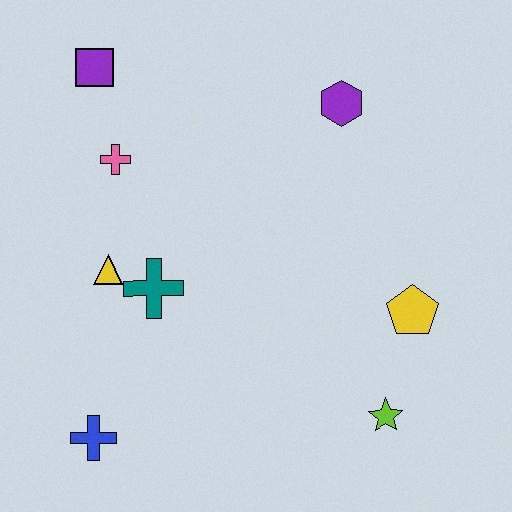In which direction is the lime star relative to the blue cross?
The lime star is to the right of the blue cross.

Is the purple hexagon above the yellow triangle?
Yes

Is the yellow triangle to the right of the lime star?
No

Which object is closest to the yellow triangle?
The teal cross is closest to the yellow triangle.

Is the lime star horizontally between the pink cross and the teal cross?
No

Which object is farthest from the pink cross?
The lime star is farthest from the pink cross.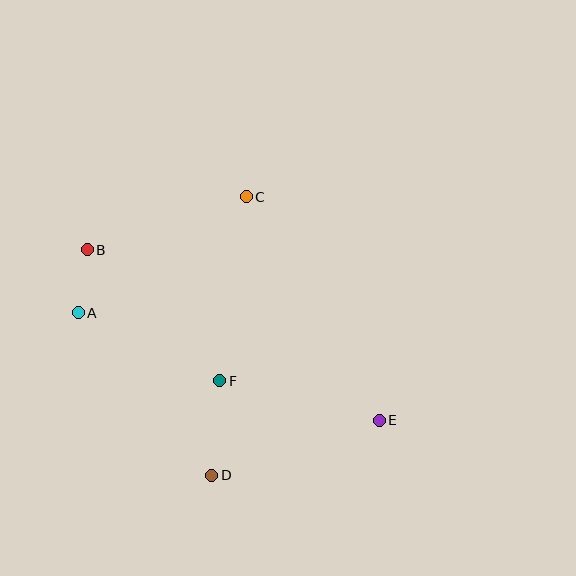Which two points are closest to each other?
Points A and B are closest to each other.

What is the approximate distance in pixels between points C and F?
The distance between C and F is approximately 186 pixels.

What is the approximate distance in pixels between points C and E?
The distance between C and E is approximately 260 pixels.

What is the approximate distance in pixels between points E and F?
The distance between E and F is approximately 165 pixels.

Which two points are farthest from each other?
Points B and E are farthest from each other.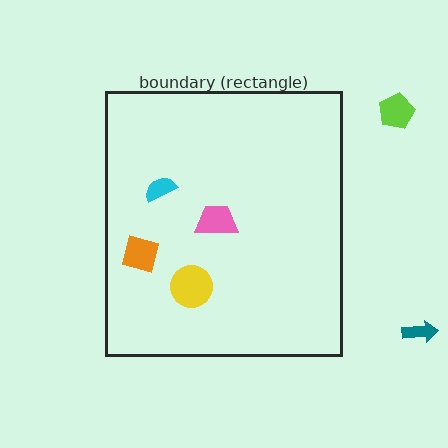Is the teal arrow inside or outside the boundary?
Outside.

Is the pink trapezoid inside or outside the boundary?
Inside.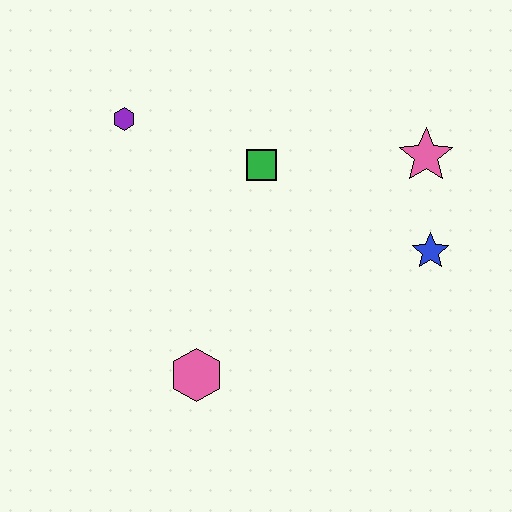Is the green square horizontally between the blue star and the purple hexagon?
Yes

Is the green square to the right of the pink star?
No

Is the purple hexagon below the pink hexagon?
No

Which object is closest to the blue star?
The pink star is closest to the blue star.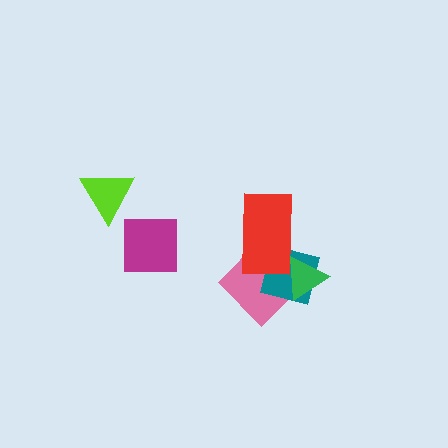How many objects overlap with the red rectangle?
3 objects overlap with the red rectangle.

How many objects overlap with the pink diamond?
3 objects overlap with the pink diamond.